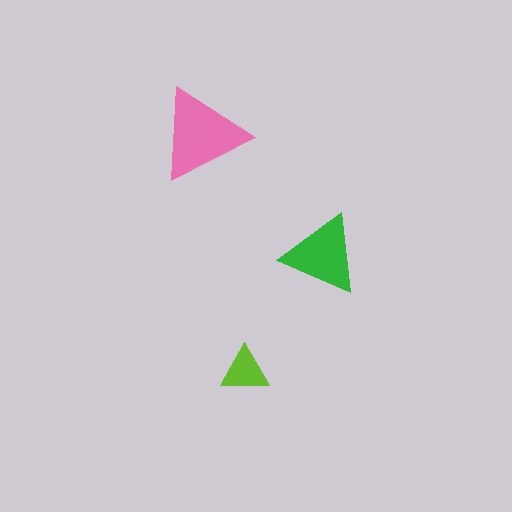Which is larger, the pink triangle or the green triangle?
The pink one.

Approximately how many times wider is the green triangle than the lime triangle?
About 1.5 times wider.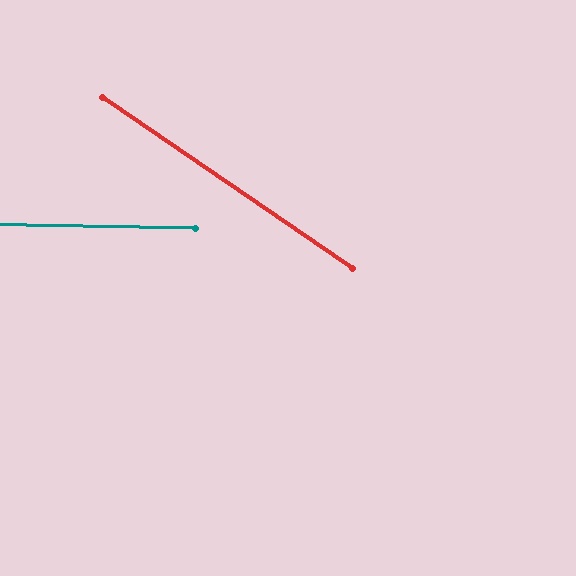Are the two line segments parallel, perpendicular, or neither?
Neither parallel nor perpendicular — they differ by about 34°.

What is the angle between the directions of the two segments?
Approximately 34 degrees.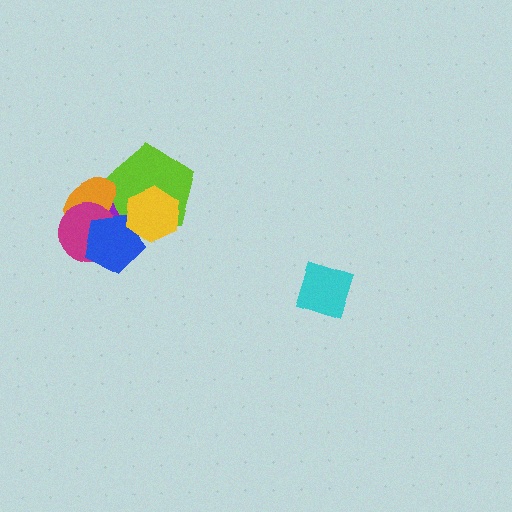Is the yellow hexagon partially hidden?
No, no other shape covers it.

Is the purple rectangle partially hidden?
Yes, it is partially covered by another shape.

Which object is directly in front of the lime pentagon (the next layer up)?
The orange ellipse is directly in front of the lime pentagon.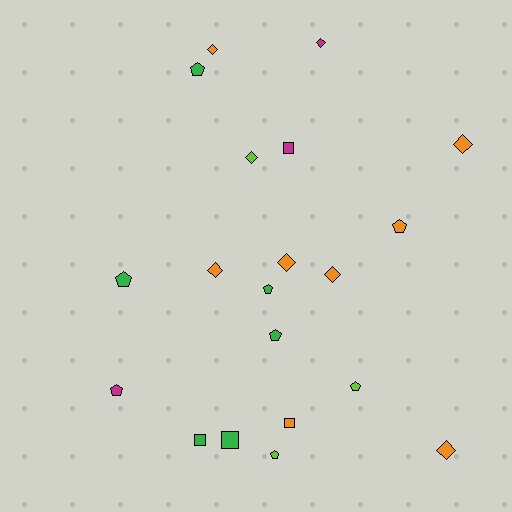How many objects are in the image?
There are 20 objects.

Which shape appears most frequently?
Pentagon, with 8 objects.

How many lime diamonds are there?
There is 1 lime diamond.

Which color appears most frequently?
Orange, with 8 objects.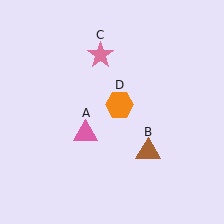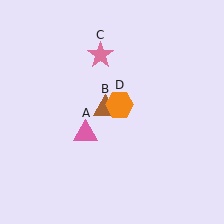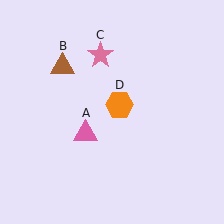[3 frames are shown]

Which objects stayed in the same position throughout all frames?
Pink triangle (object A) and pink star (object C) and orange hexagon (object D) remained stationary.